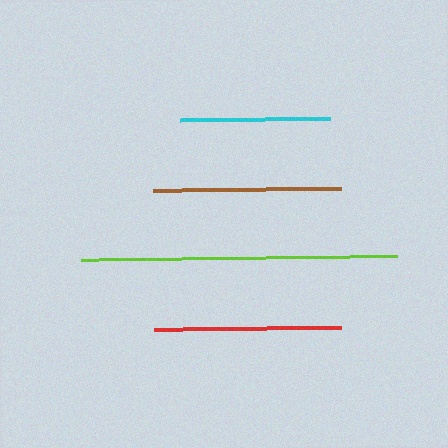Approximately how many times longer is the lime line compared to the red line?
The lime line is approximately 1.7 times the length of the red line.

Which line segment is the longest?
The lime line is the longest at approximately 315 pixels.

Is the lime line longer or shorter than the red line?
The lime line is longer than the red line.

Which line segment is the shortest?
The cyan line is the shortest at approximately 150 pixels.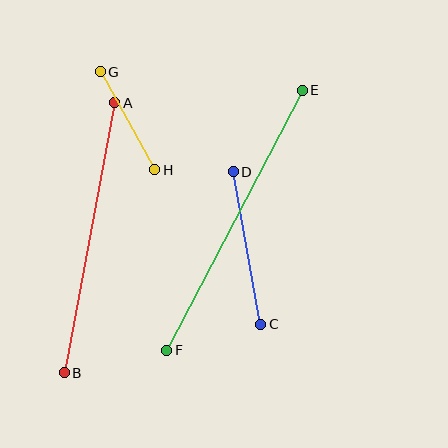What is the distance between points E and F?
The distance is approximately 293 pixels.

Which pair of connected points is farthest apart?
Points E and F are farthest apart.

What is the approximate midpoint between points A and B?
The midpoint is at approximately (90, 238) pixels.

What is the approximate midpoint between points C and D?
The midpoint is at approximately (247, 248) pixels.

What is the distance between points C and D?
The distance is approximately 155 pixels.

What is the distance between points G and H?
The distance is approximately 112 pixels.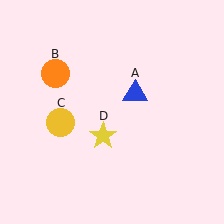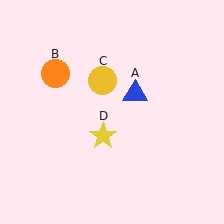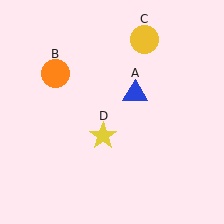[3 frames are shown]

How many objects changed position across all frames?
1 object changed position: yellow circle (object C).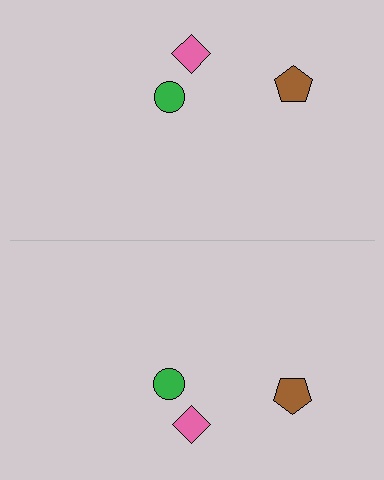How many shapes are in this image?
There are 6 shapes in this image.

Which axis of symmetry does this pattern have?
The pattern has a horizontal axis of symmetry running through the center of the image.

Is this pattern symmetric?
Yes, this pattern has bilateral (reflection) symmetry.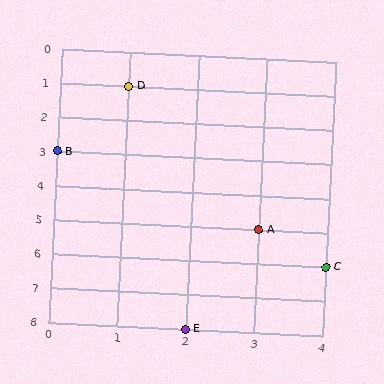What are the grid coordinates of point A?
Point A is at grid coordinates (3, 5).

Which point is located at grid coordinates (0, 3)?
Point B is at (0, 3).